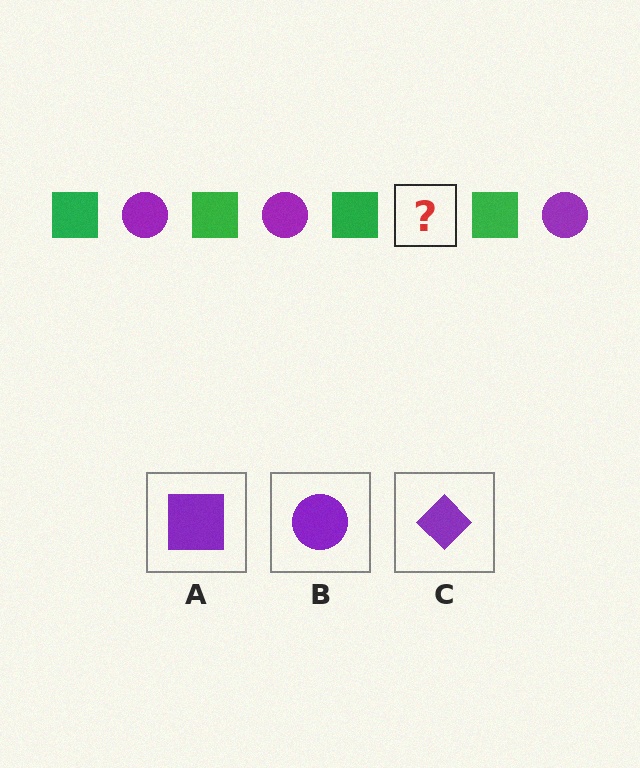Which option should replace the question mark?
Option B.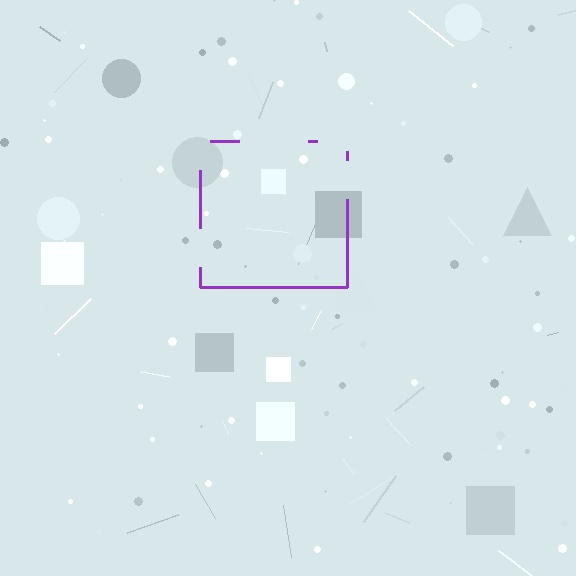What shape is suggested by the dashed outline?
The dashed outline suggests a square.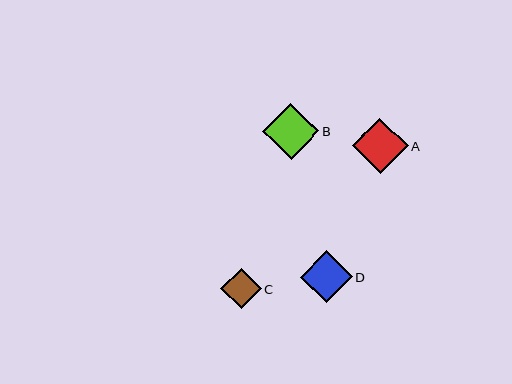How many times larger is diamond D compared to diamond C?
Diamond D is approximately 1.3 times the size of diamond C.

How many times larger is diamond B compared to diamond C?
Diamond B is approximately 1.4 times the size of diamond C.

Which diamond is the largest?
Diamond B is the largest with a size of approximately 56 pixels.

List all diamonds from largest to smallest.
From largest to smallest: B, A, D, C.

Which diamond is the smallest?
Diamond C is the smallest with a size of approximately 41 pixels.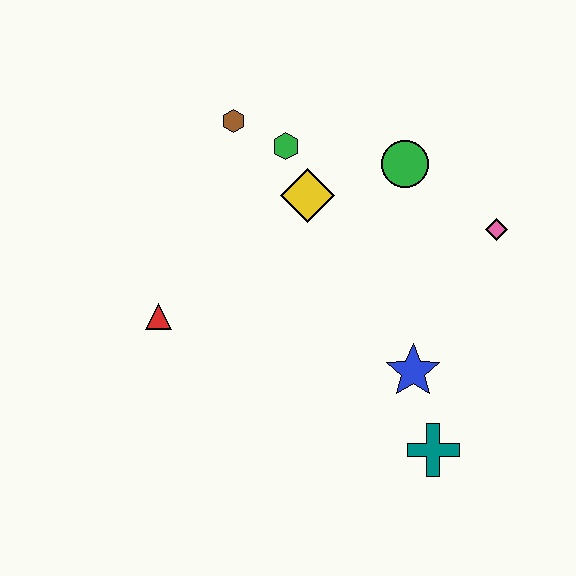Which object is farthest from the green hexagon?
The teal cross is farthest from the green hexagon.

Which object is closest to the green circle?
The yellow diamond is closest to the green circle.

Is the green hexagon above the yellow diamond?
Yes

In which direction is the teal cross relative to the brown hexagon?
The teal cross is below the brown hexagon.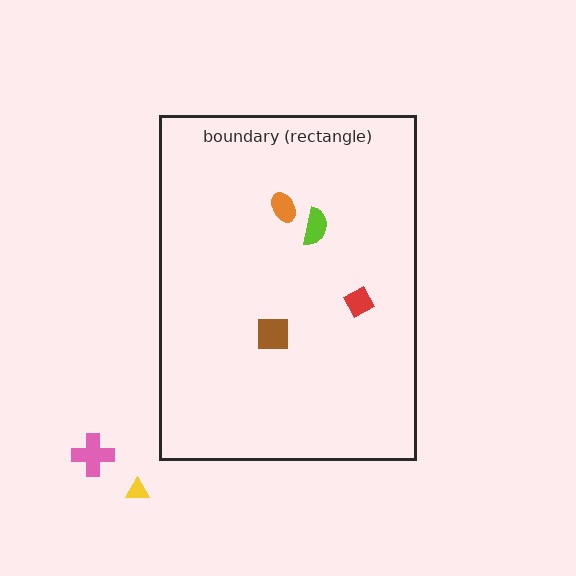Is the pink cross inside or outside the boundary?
Outside.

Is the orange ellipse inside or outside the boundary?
Inside.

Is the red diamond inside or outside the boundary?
Inside.